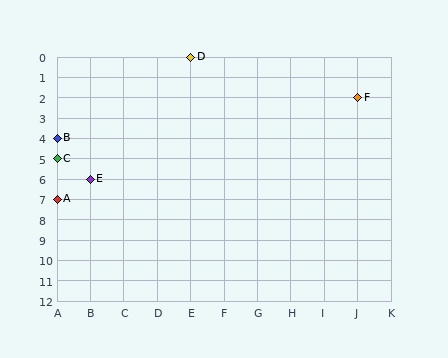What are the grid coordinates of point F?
Point F is at grid coordinates (J, 2).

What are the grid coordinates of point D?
Point D is at grid coordinates (E, 0).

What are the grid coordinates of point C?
Point C is at grid coordinates (A, 5).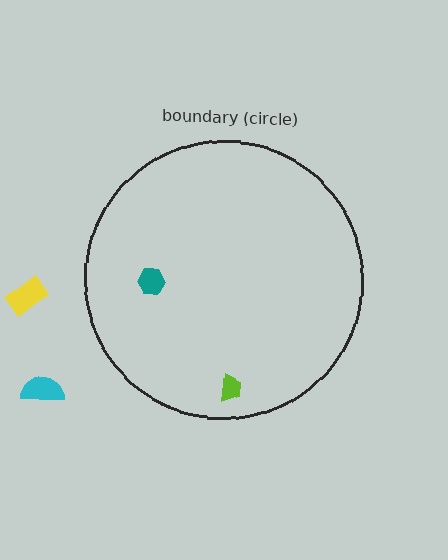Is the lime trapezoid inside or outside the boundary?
Inside.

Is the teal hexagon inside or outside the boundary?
Inside.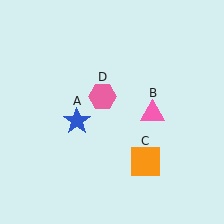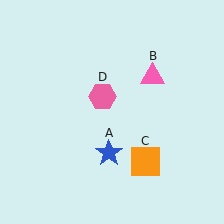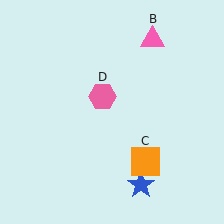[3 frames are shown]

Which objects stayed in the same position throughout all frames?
Orange square (object C) and pink hexagon (object D) remained stationary.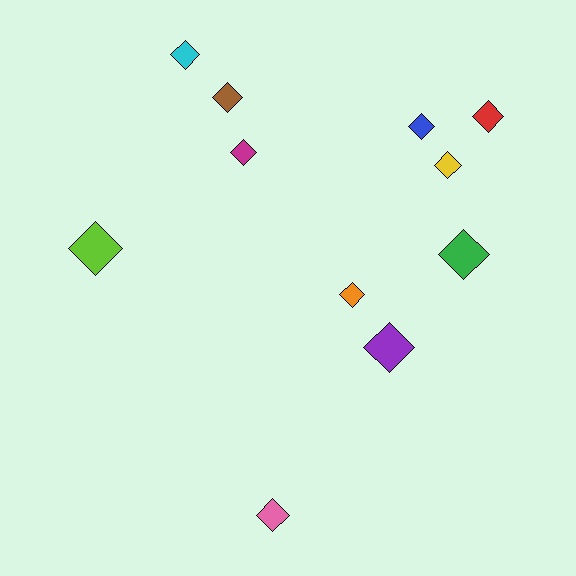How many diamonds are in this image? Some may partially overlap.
There are 11 diamonds.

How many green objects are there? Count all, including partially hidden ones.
There is 1 green object.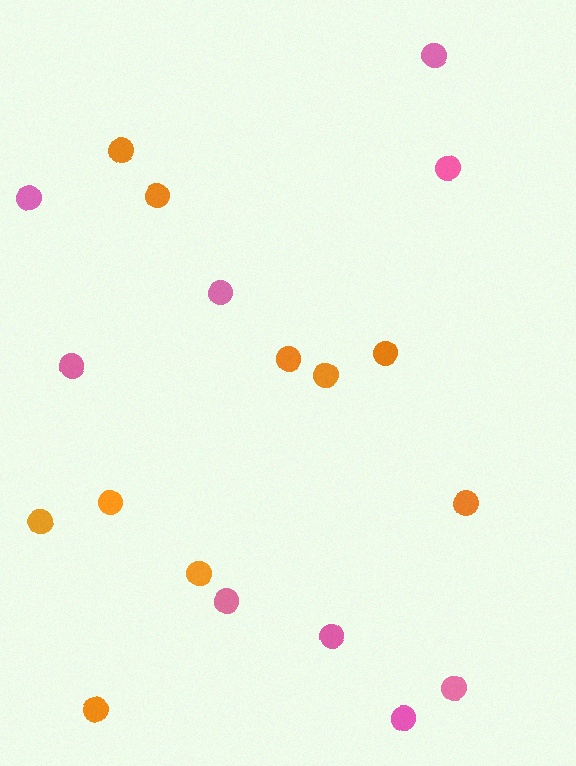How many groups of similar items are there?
There are 2 groups: one group of pink circles (9) and one group of orange circles (10).